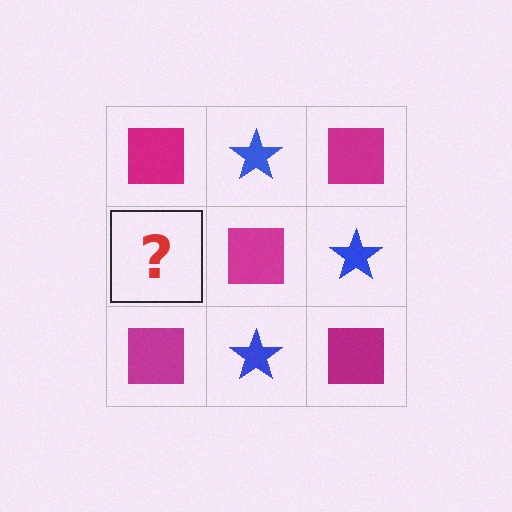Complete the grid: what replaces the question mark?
The question mark should be replaced with a blue star.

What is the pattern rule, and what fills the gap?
The rule is that it alternates magenta square and blue star in a checkerboard pattern. The gap should be filled with a blue star.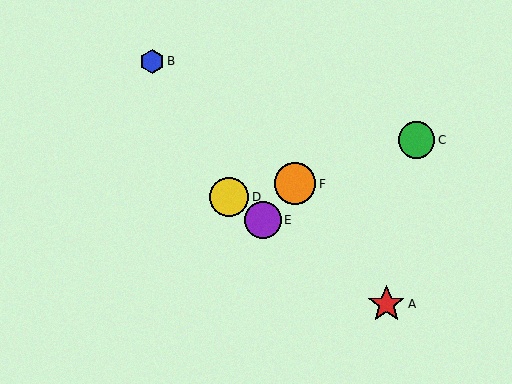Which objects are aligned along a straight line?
Objects A, D, E are aligned along a straight line.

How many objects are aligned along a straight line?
3 objects (A, D, E) are aligned along a straight line.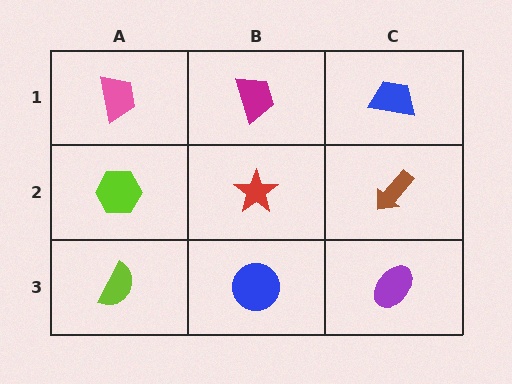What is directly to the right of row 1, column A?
A magenta trapezoid.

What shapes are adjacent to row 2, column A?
A pink trapezoid (row 1, column A), a lime semicircle (row 3, column A), a red star (row 2, column B).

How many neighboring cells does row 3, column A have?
2.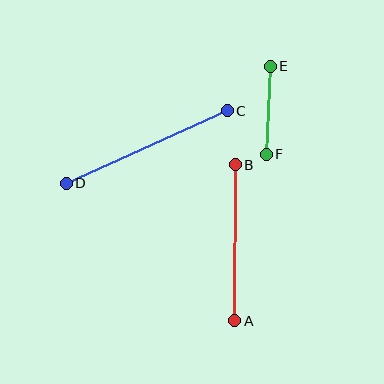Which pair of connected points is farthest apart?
Points C and D are farthest apart.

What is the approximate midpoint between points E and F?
The midpoint is at approximately (268, 110) pixels.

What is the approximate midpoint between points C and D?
The midpoint is at approximately (147, 147) pixels.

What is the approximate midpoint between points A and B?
The midpoint is at approximately (235, 243) pixels.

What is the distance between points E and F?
The distance is approximately 88 pixels.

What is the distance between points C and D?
The distance is approximately 176 pixels.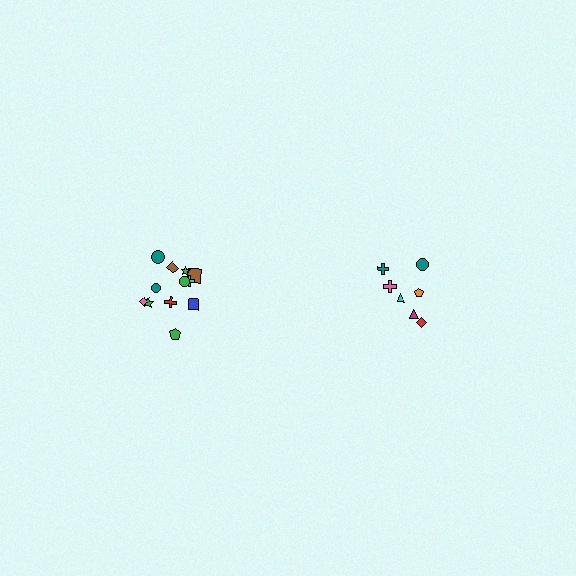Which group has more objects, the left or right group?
The left group.